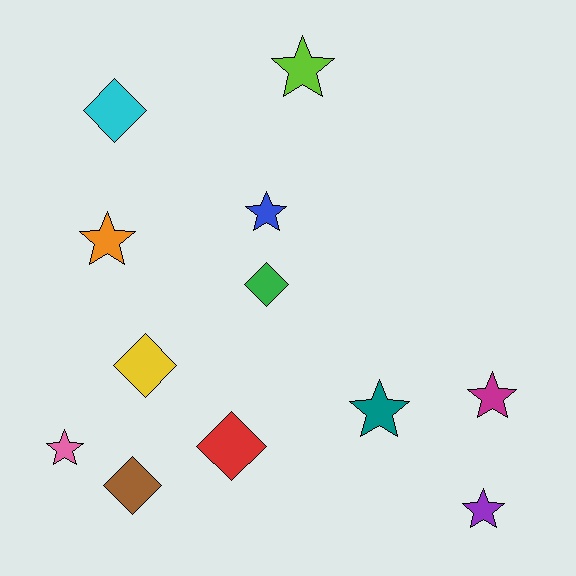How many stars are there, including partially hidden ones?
There are 7 stars.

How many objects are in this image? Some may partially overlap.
There are 12 objects.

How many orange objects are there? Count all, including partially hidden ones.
There is 1 orange object.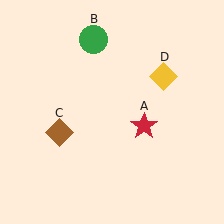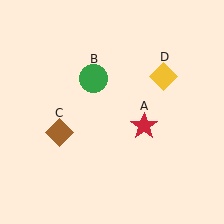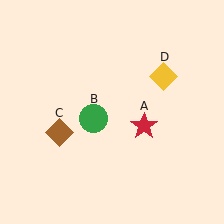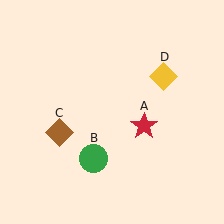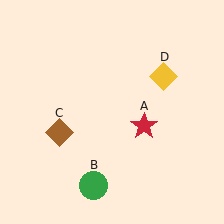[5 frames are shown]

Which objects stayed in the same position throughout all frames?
Red star (object A) and brown diamond (object C) and yellow diamond (object D) remained stationary.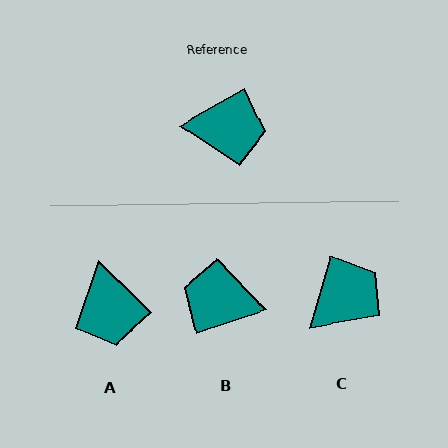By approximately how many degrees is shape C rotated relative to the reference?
Approximately 44 degrees counter-clockwise.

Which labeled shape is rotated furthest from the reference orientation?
B, about 168 degrees away.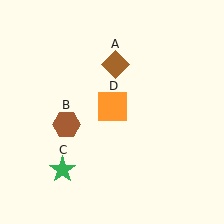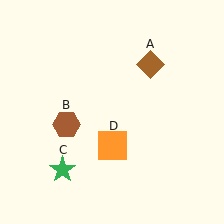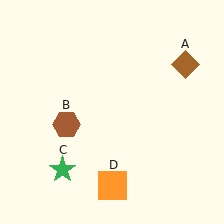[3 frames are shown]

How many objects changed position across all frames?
2 objects changed position: brown diamond (object A), orange square (object D).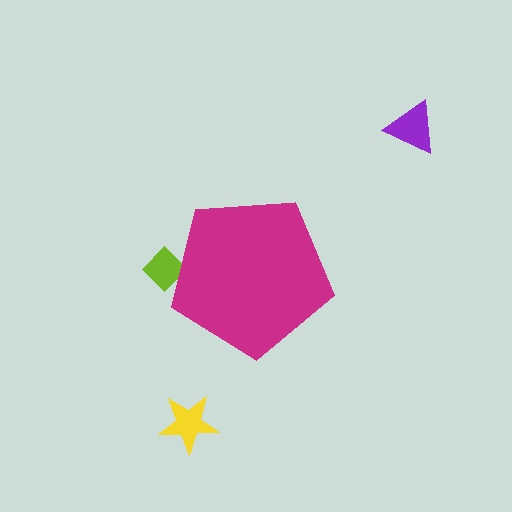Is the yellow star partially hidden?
No, the yellow star is fully visible.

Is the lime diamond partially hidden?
Yes, the lime diamond is partially hidden behind the magenta pentagon.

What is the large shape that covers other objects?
A magenta pentagon.